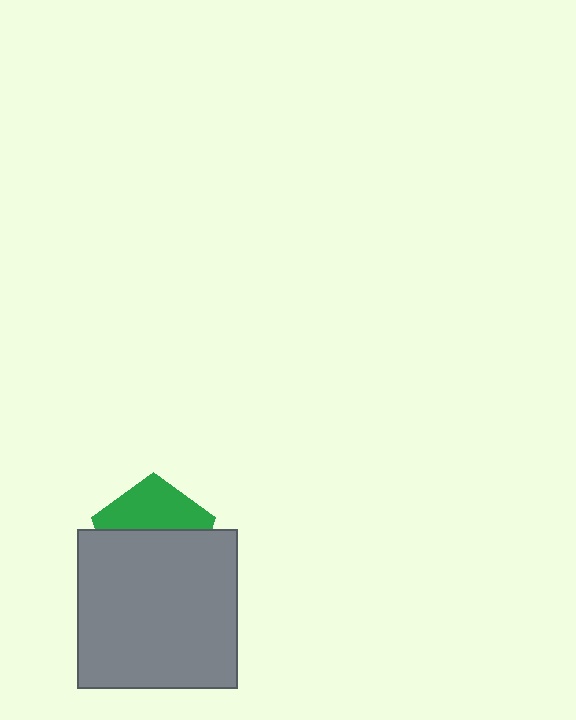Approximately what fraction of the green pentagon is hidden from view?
Roughly 58% of the green pentagon is hidden behind the gray square.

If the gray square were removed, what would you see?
You would see the complete green pentagon.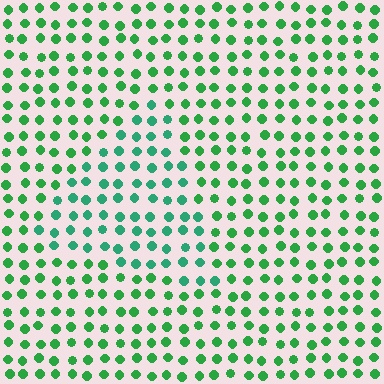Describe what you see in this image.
The image is filled with small green elements in a uniform arrangement. A triangle-shaped region is visible where the elements are tinted to a slightly different hue, forming a subtle color boundary.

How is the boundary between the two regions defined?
The boundary is defined purely by a slight shift in hue (about 25 degrees). Spacing, size, and orientation are identical on both sides.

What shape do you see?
I see a triangle.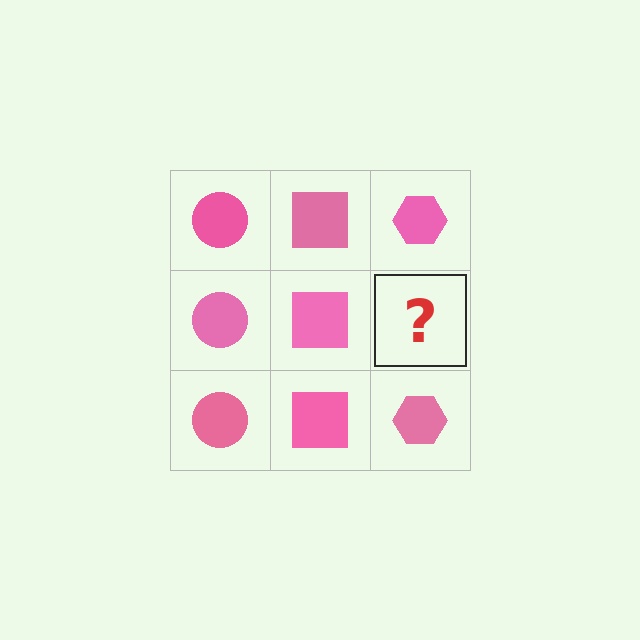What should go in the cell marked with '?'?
The missing cell should contain a pink hexagon.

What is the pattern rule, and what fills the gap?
The rule is that each column has a consistent shape. The gap should be filled with a pink hexagon.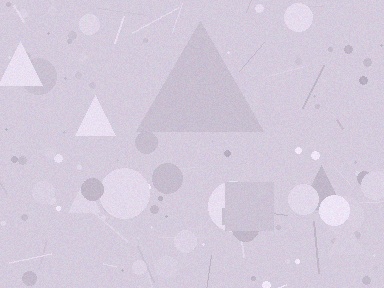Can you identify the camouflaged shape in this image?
The camouflaged shape is a triangle.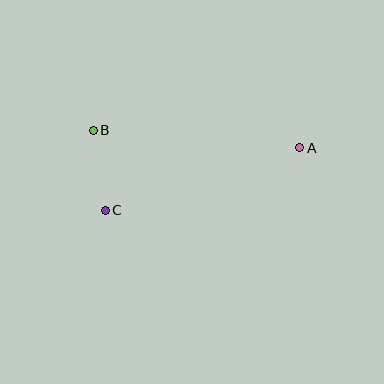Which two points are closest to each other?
Points B and C are closest to each other.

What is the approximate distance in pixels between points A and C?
The distance between A and C is approximately 204 pixels.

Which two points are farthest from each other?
Points A and B are farthest from each other.